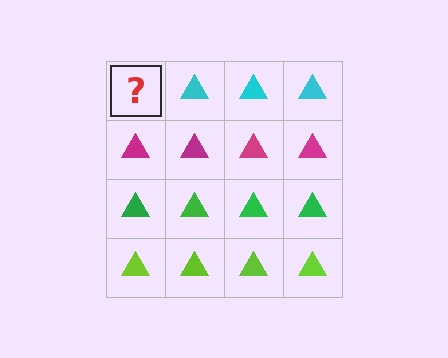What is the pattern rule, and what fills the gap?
The rule is that each row has a consistent color. The gap should be filled with a cyan triangle.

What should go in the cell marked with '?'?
The missing cell should contain a cyan triangle.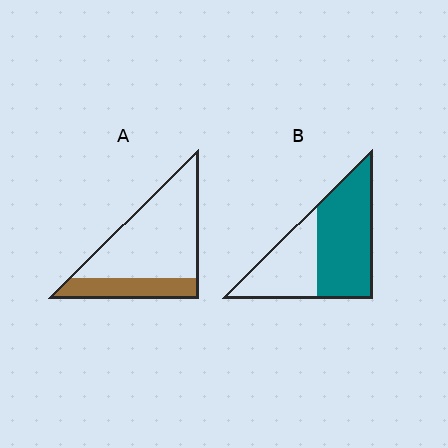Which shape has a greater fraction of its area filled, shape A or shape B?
Shape B.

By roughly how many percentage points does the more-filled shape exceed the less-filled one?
By roughly 35 percentage points (B over A).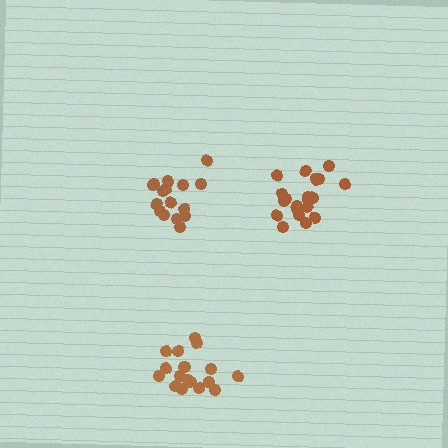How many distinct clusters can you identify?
There are 3 distinct clusters.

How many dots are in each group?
Group 1: 16 dots, Group 2: 20 dots, Group 3: 17 dots (53 total).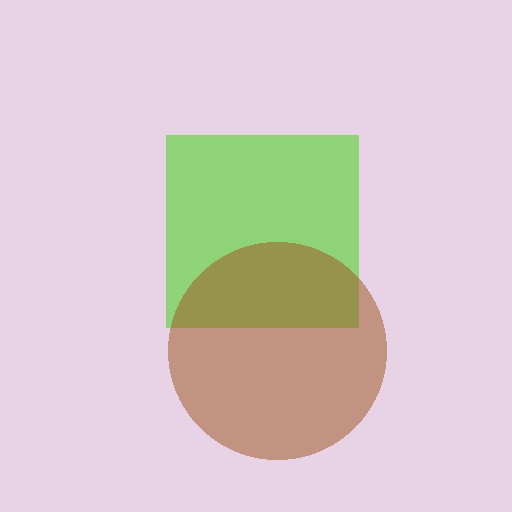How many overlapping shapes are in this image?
There are 2 overlapping shapes in the image.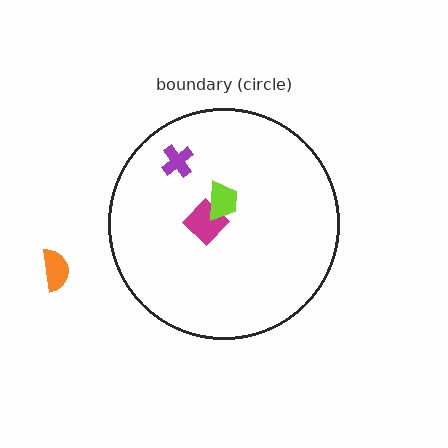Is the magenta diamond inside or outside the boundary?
Inside.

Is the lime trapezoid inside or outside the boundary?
Inside.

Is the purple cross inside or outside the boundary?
Inside.